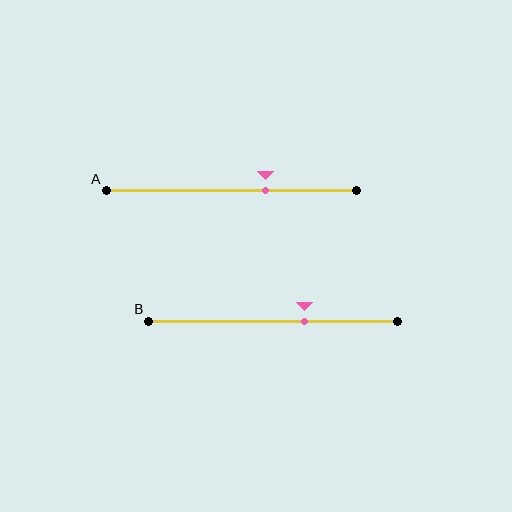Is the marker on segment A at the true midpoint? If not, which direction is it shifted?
No, the marker on segment A is shifted to the right by about 14% of the segment length.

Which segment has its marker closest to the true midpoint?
Segment B has its marker closest to the true midpoint.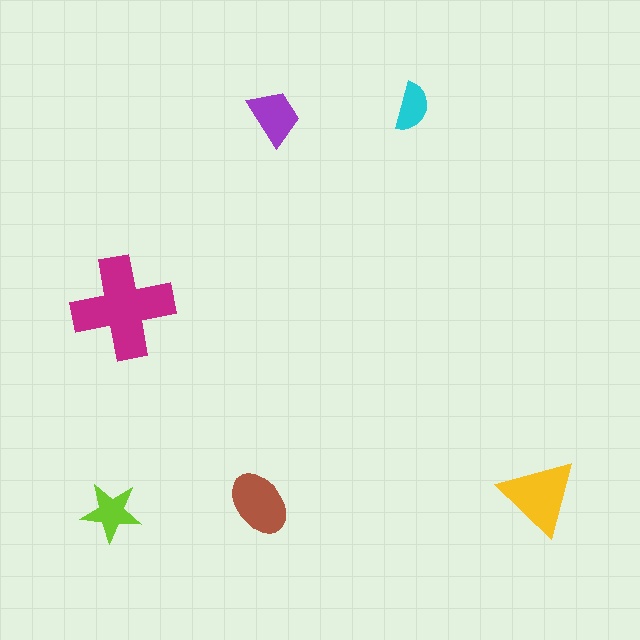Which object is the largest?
The magenta cross.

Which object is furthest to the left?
The lime star is leftmost.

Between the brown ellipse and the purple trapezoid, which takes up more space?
The brown ellipse.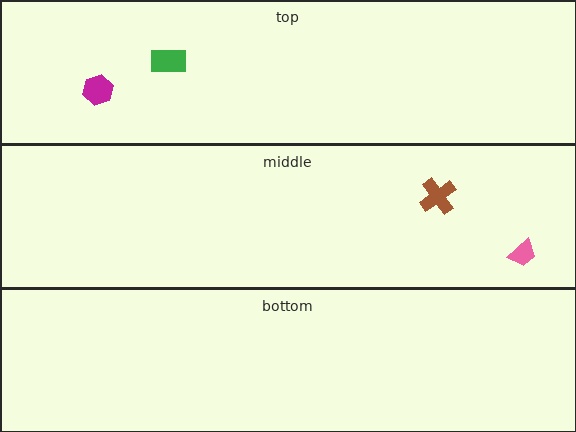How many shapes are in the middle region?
2.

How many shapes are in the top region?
2.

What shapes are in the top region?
The magenta hexagon, the green rectangle.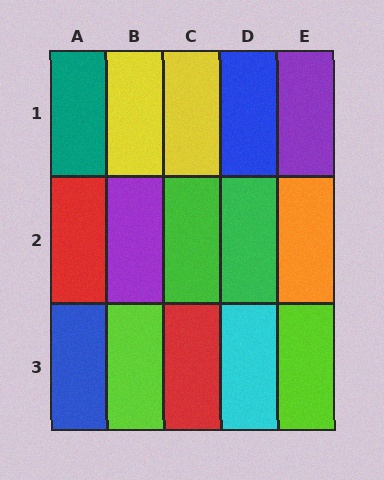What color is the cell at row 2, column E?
Orange.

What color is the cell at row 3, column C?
Red.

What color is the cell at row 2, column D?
Green.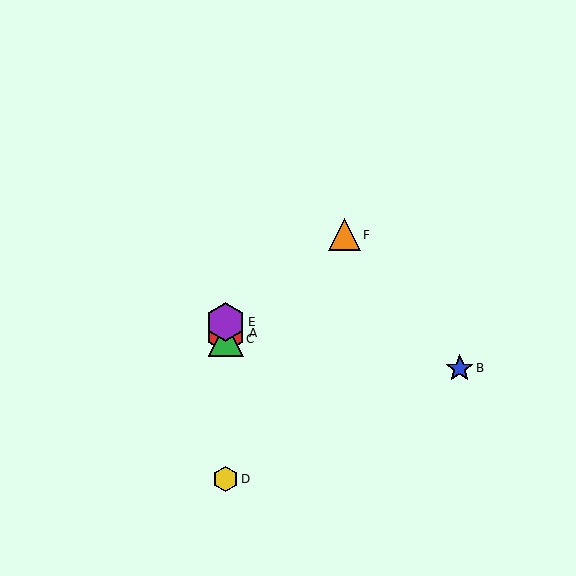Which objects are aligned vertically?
Objects A, C, D, E are aligned vertically.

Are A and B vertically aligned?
No, A is at x≈226 and B is at x≈460.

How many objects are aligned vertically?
4 objects (A, C, D, E) are aligned vertically.